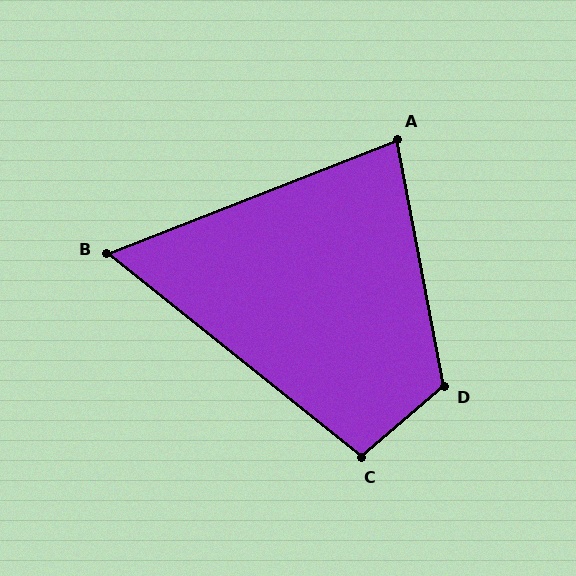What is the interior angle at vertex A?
Approximately 79 degrees (acute).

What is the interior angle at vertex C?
Approximately 101 degrees (obtuse).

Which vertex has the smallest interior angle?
B, at approximately 60 degrees.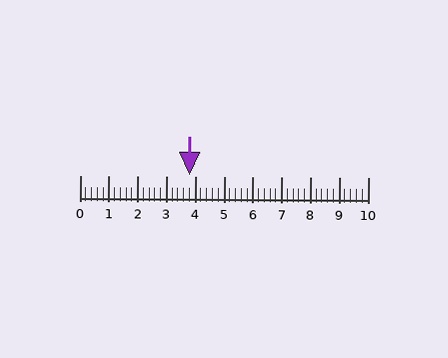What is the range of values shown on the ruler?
The ruler shows values from 0 to 10.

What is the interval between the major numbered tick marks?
The major tick marks are spaced 1 units apart.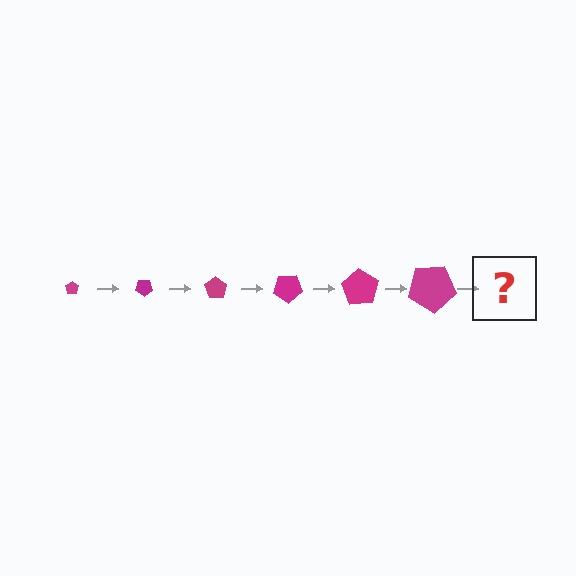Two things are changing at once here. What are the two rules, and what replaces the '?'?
The two rules are that the pentagon grows larger each step and it rotates 35 degrees each step. The '?' should be a pentagon, larger than the previous one and rotated 210 degrees from the start.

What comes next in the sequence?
The next element should be a pentagon, larger than the previous one and rotated 210 degrees from the start.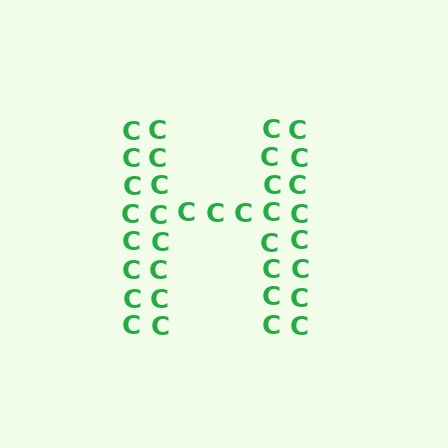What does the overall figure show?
The overall figure shows the letter H.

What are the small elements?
The small elements are letter C's.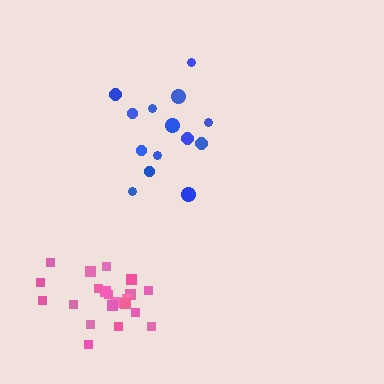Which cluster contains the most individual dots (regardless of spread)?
Pink (21).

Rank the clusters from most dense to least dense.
pink, blue.